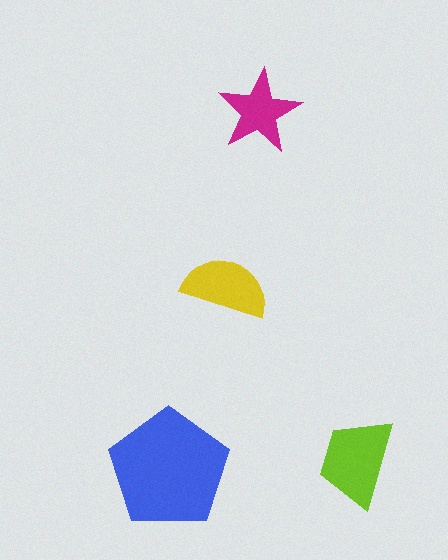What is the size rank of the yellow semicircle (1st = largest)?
3rd.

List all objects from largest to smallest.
The blue pentagon, the lime trapezoid, the yellow semicircle, the magenta star.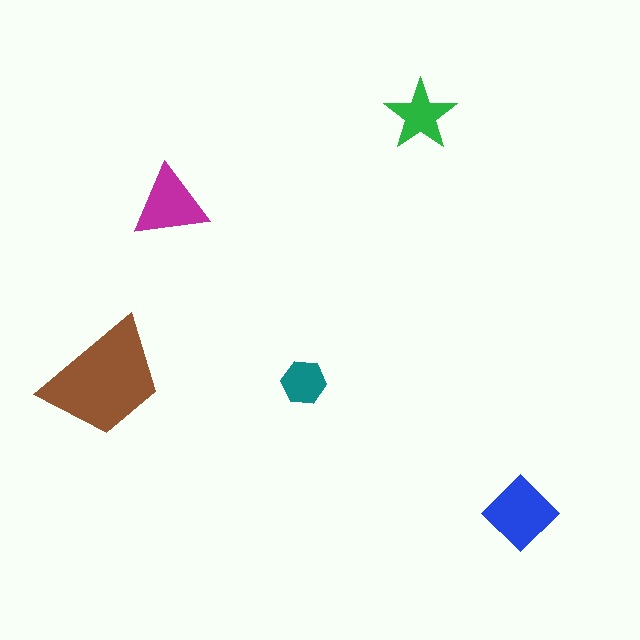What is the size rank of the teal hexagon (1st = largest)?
5th.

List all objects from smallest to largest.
The teal hexagon, the green star, the magenta triangle, the blue diamond, the brown trapezoid.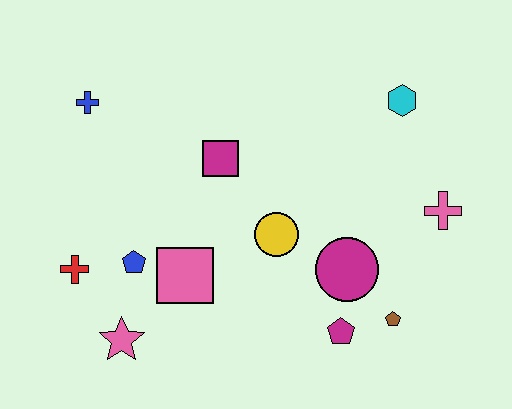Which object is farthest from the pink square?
The cyan hexagon is farthest from the pink square.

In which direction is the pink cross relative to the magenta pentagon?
The pink cross is above the magenta pentagon.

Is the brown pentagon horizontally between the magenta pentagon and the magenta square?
No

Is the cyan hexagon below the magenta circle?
No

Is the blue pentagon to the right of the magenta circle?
No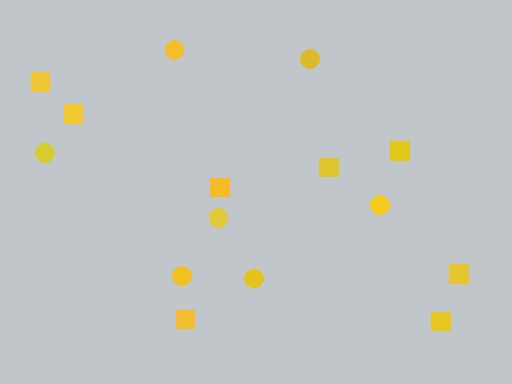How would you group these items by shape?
There are 2 groups: one group of circles (7) and one group of squares (8).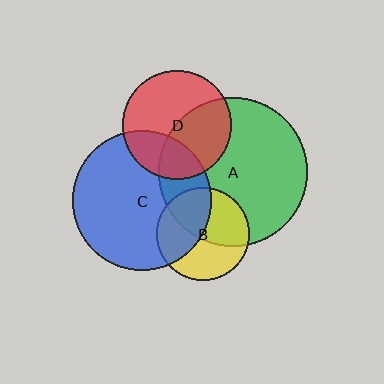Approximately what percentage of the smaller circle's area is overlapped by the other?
Approximately 25%.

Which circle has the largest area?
Circle A (green).